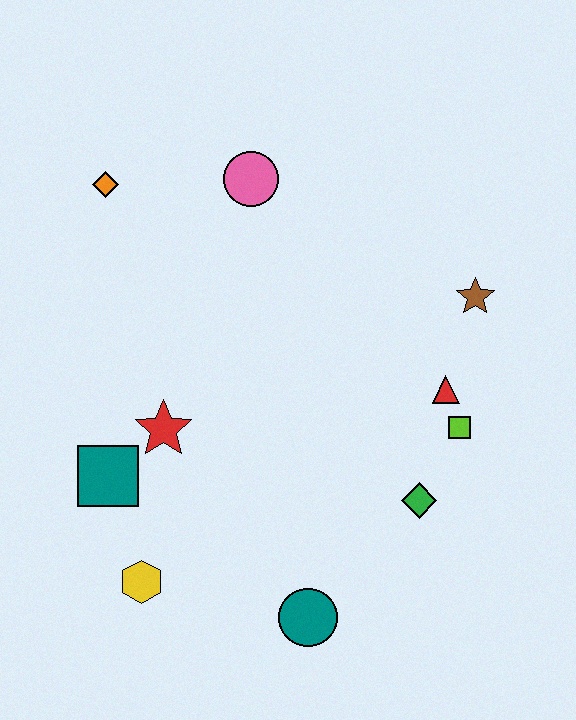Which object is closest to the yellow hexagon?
The teal square is closest to the yellow hexagon.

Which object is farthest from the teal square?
The brown star is farthest from the teal square.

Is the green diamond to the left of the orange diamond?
No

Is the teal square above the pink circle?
No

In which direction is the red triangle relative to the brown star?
The red triangle is below the brown star.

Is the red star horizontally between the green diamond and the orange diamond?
Yes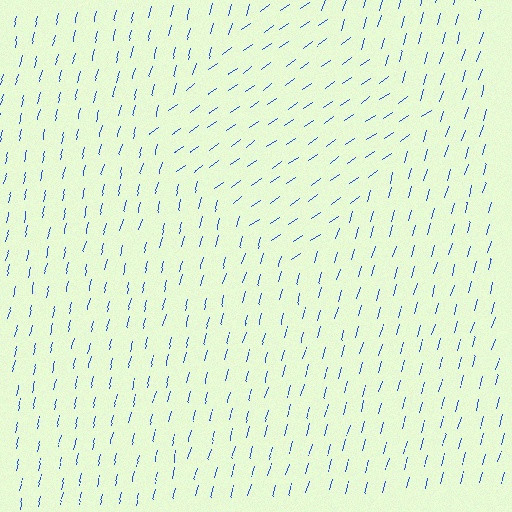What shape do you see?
I see a diamond.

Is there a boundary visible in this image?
Yes, there is a texture boundary formed by a change in line orientation.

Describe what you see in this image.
The image is filled with small blue line segments. A diamond region in the image has lines oriented differently from the surrounding lines, creating a visible texture boundary.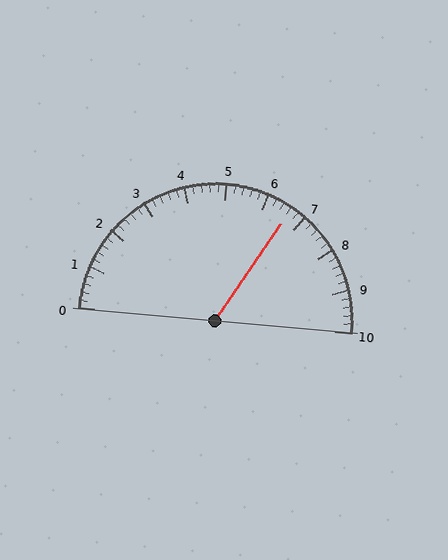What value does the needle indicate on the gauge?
The needle indicates approximately 6.6.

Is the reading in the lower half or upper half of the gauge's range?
The reading is in the upper half of the range (0 to 10).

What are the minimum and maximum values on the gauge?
The gauge ranges from 0 to 10.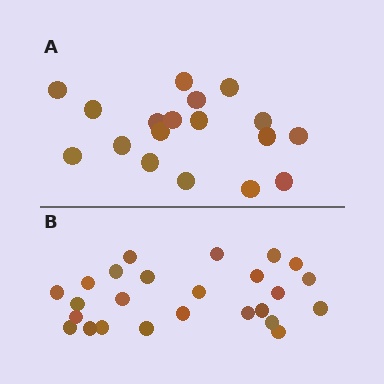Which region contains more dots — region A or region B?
Region B (the bottom region) has more dots.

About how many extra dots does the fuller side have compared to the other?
Region B has roughly 8 or so more dots than region A.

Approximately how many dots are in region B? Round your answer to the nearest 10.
About 20 dots. (The exact count is 25, which rounds to 20.)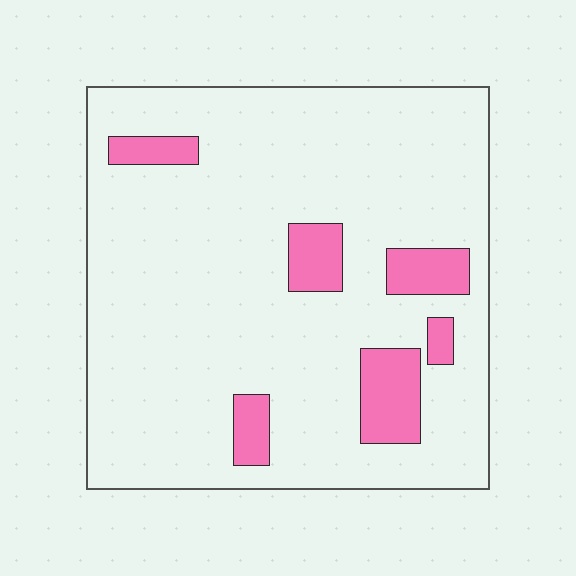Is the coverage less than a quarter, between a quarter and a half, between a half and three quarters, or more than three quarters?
Less than a quarter.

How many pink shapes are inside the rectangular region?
6.